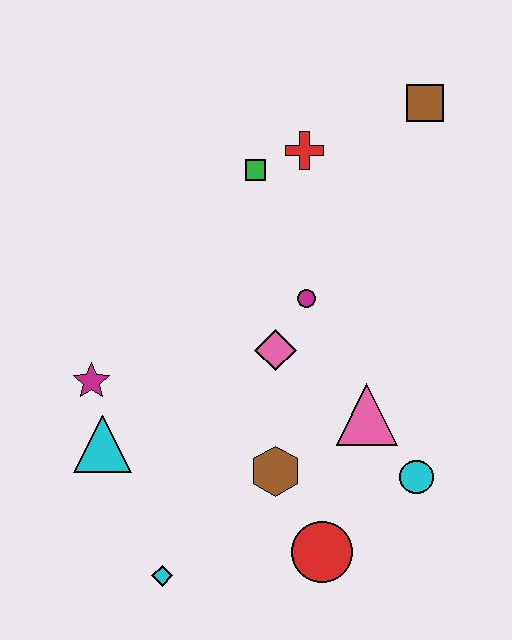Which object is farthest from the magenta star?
The brown square is farthest from the magenta star.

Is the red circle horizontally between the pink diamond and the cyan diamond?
No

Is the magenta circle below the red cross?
Yes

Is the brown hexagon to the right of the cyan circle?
No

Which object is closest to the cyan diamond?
The cyan triangle is closest to the cyan diamond.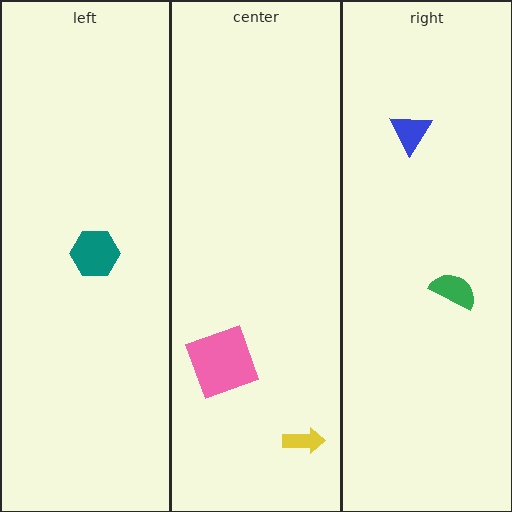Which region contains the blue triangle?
The right region.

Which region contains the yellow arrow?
The center region.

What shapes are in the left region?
The teal hexagon.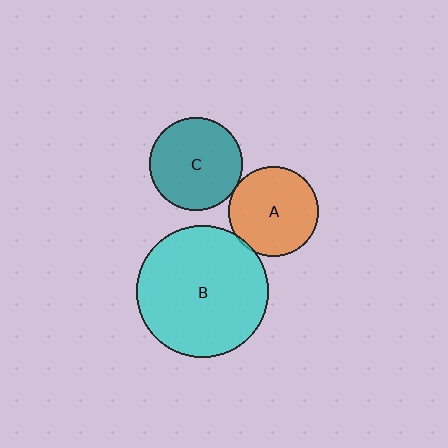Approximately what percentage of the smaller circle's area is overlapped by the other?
Approximately 5%.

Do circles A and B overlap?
Yes.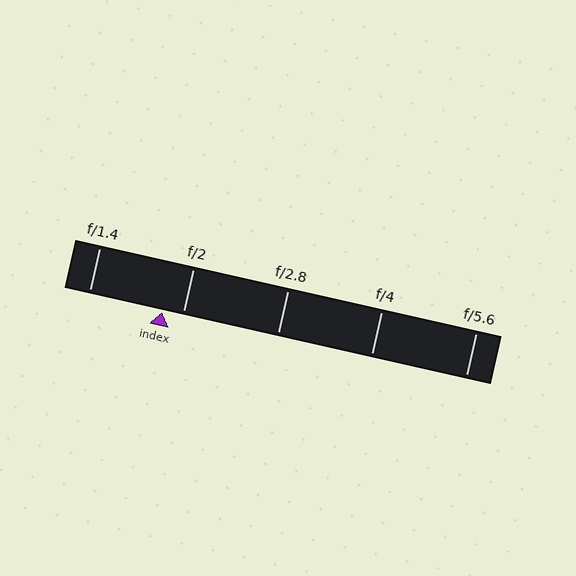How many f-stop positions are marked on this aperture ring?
There are 5 f-stop positions marked.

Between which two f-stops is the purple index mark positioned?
The index mark is between f/1.4 and f/2.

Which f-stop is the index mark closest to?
The index mark is closest to f/2.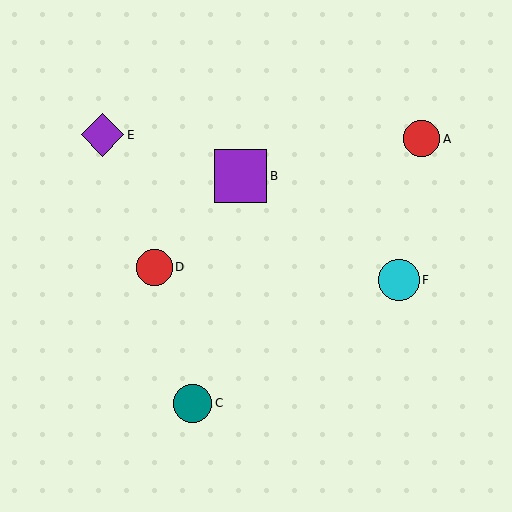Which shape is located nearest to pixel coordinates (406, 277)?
The cyan circle (labeled F) at (399, 280) is nearest to that location.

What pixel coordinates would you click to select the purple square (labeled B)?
Click at (240, 176) to select the purple square B.